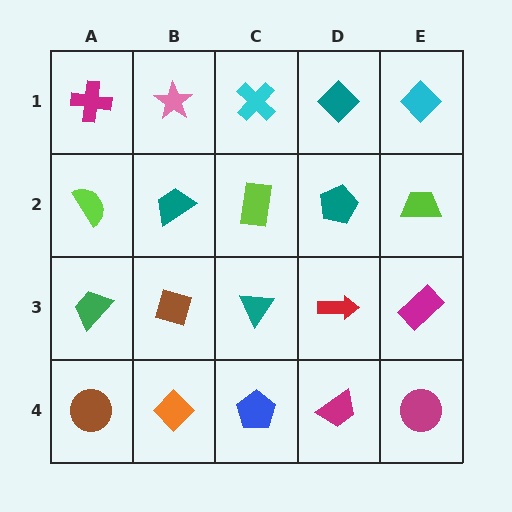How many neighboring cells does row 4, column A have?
2.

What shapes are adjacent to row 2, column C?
A cyan cross (row 1, column C), a teal triangle (row 3, column C), a teal trapezoid (row 2, column B), a teal pentagon (row 2, column D).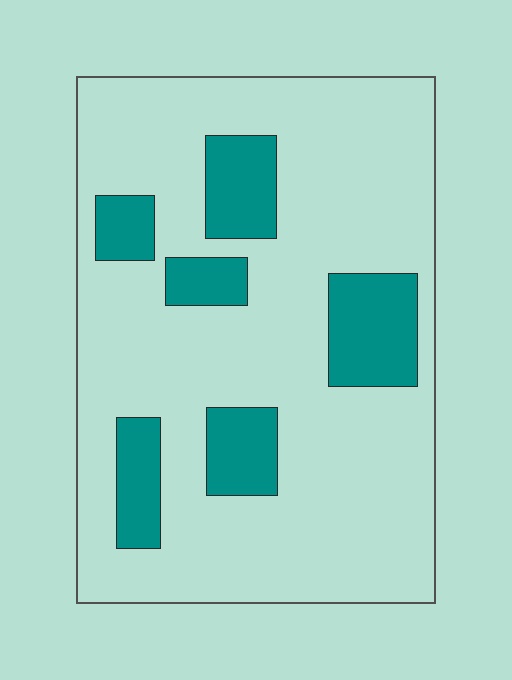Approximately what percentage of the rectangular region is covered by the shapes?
Approximately 20%.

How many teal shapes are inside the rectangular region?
6.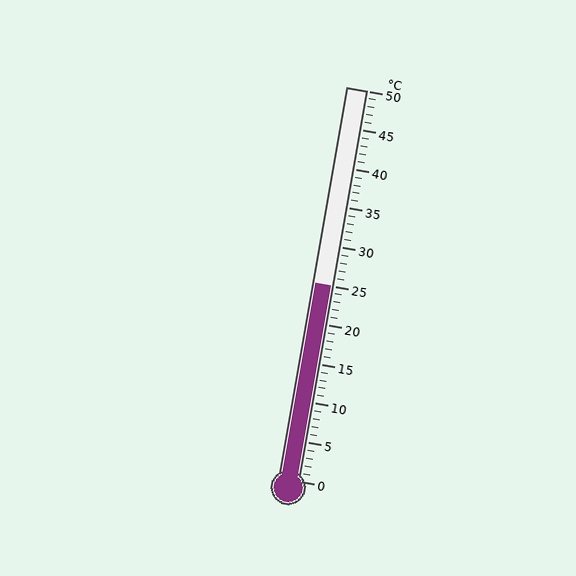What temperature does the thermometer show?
The thermometer shows approximately 25°C.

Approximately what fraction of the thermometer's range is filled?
The thermometer is filled to approximately 50% of its range.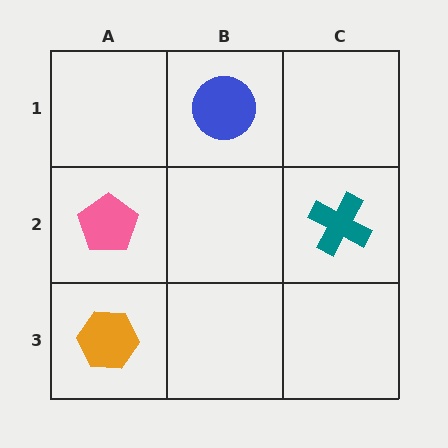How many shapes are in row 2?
2 shapes.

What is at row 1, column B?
A blue circle.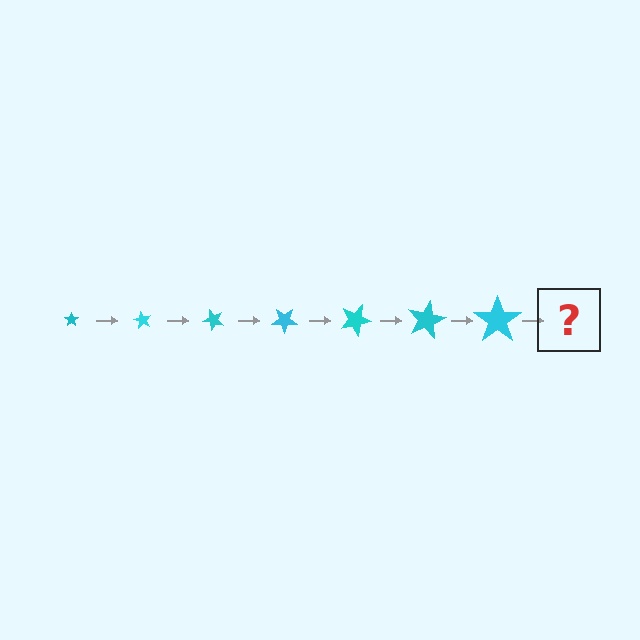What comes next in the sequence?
The next element should be a star, larger than the previous one and rotated 420 degrees from the start.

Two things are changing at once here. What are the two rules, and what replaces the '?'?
The two rules are that the star grows larger each step and it rotates 60 degrees each step. The '?' should be a star, larger than the previous one and rotated 420 degrees from the start.